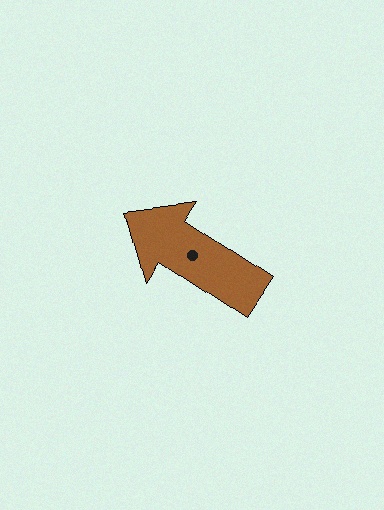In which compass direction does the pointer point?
Northwest.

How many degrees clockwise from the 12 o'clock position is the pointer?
Approximately 304 degrees.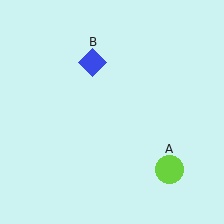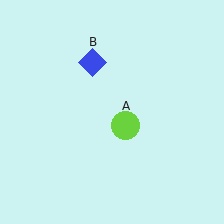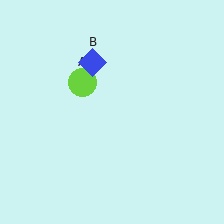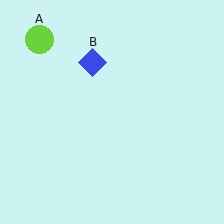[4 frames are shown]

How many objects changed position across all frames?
1 object changed position: lime circle (object A).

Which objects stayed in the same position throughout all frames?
Blue diamond (object B) remained stationary.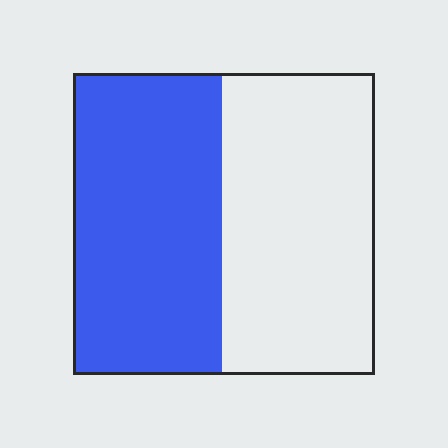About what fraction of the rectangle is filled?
About one half (1/2).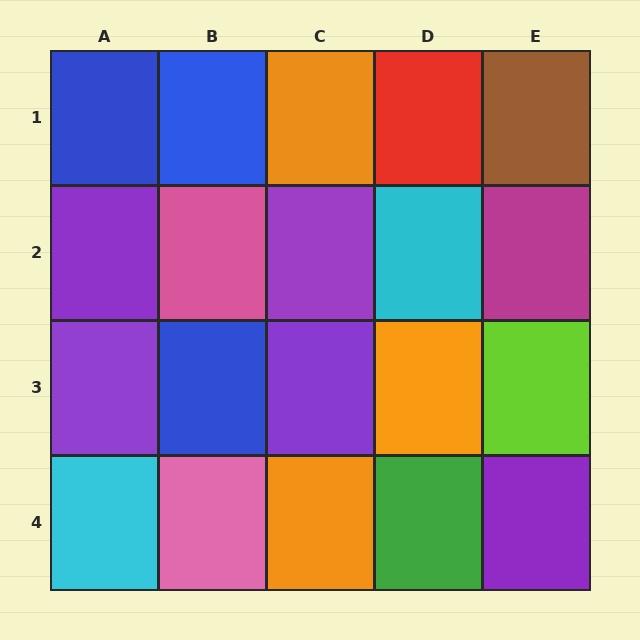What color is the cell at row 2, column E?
Magenta.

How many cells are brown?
1 cell is brown.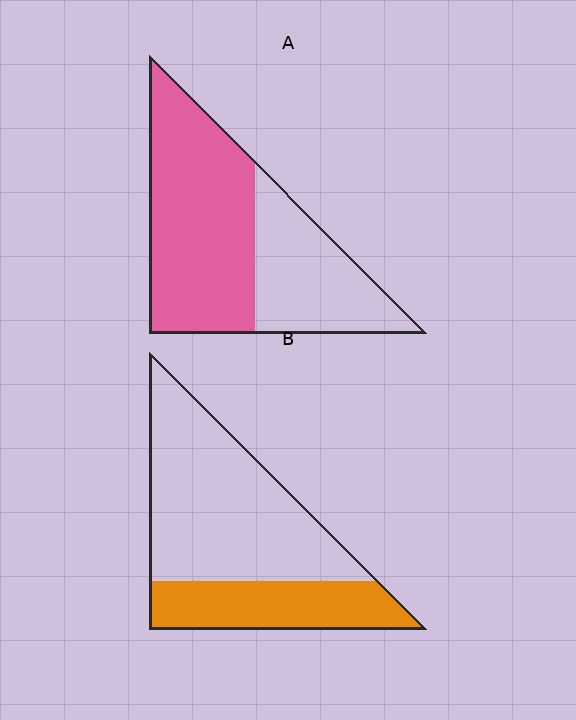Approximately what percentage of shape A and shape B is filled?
A is approximately 60% and B is approximately 30%.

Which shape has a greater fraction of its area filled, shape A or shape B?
Shape A.